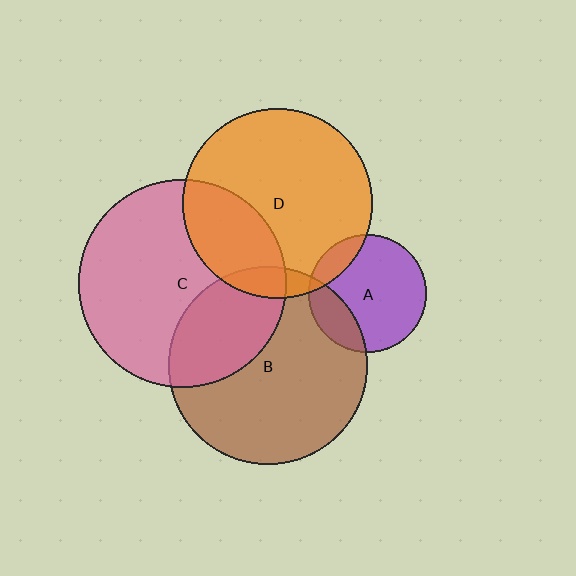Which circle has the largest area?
Circle C (pink).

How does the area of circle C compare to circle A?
Approximately 3.1 times.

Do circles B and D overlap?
Yes.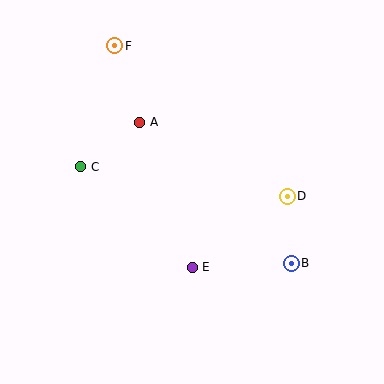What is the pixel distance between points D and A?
The distance between D and A is 165 pixels.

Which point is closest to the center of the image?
Point E at (192, 267) is closest to the center.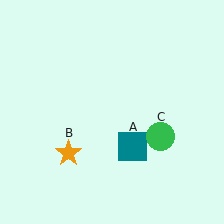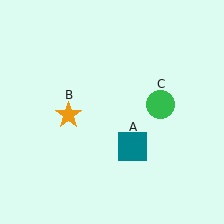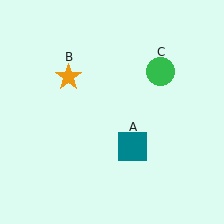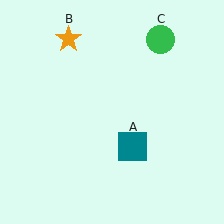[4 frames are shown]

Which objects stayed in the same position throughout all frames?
Teal square (object A) remained stationary.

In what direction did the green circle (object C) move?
The green circle (object C) moved up.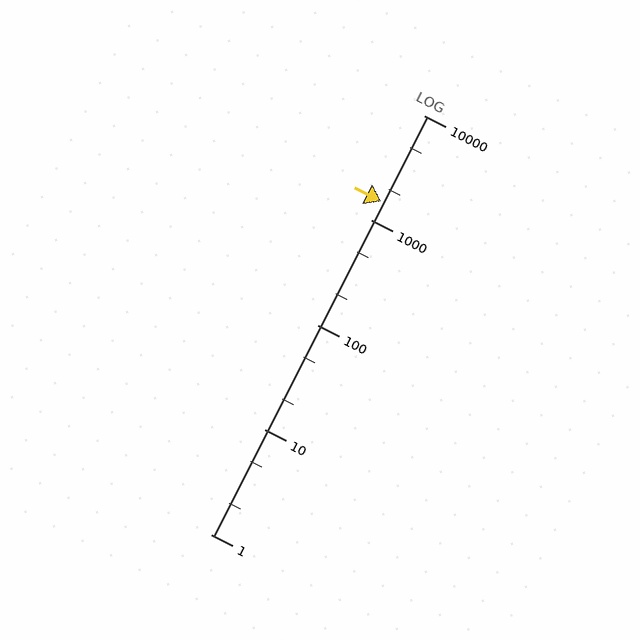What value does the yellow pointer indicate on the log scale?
The pointer indicates approximately 1500.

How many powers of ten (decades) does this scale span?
The scale spans 4 decades, from 1 to 10000.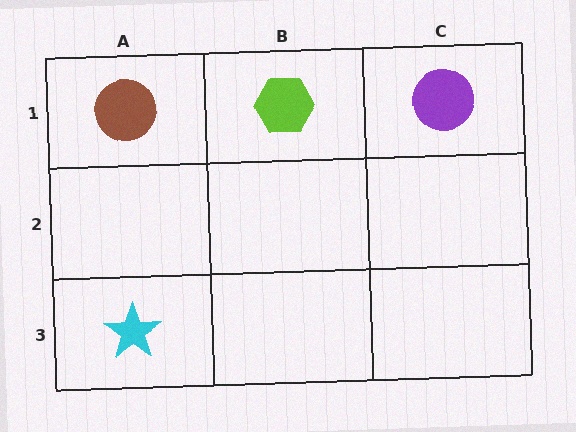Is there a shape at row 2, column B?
No, that cell is empty.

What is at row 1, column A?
A brown circle.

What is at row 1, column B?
A lime hexagon.